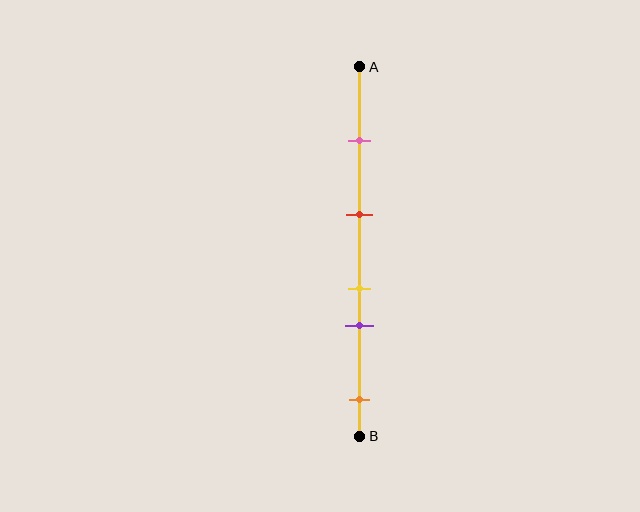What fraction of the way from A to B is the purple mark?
The purple mark is approximately 70% (0.7) of the way from A to B.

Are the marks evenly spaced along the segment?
No, the marks are not evenly spaced.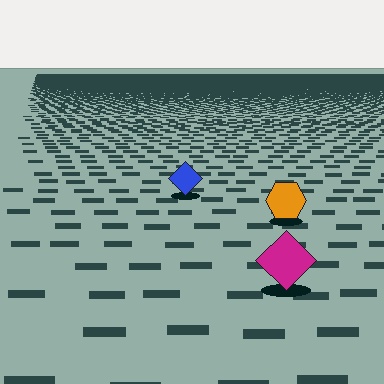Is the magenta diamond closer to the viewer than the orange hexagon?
Yes. The magenta diamond is closer — you can tell from the texture gradient: the ground texture is coarser near it.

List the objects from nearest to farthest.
From nearest to farthest: the magenta diamond, the orange hexagon, the blue diamond.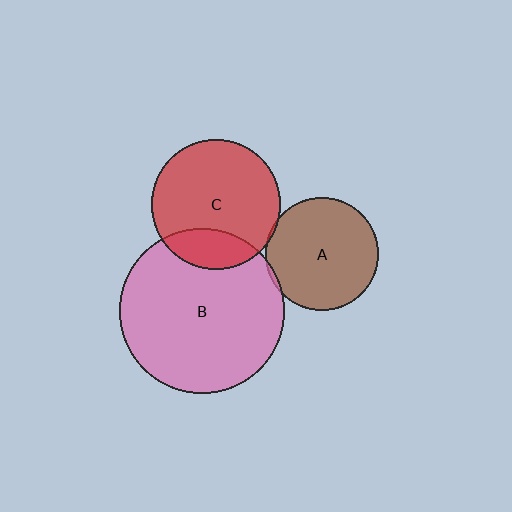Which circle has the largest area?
Circle B (pink).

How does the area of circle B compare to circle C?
Approximately 1.6 times.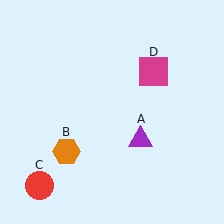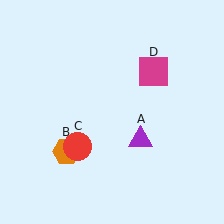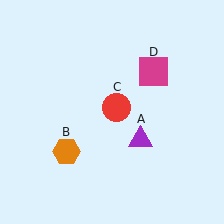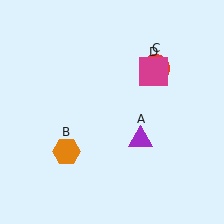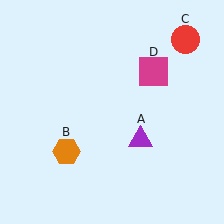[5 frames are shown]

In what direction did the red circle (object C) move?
The red circle (object C) moved up and to the right.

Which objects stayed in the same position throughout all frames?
Purple triangle (object A) and orange hexagon (object B) and magenta square (object D) remained stationary.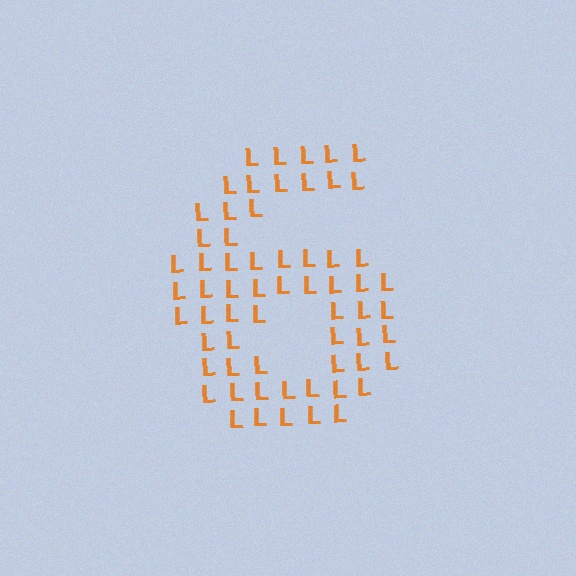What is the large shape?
The large shape is the digit 6.